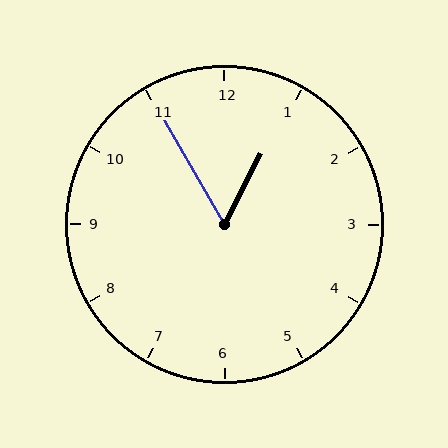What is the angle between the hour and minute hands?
Approximately 58 degrees.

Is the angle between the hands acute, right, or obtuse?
It is acute.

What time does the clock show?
12:55.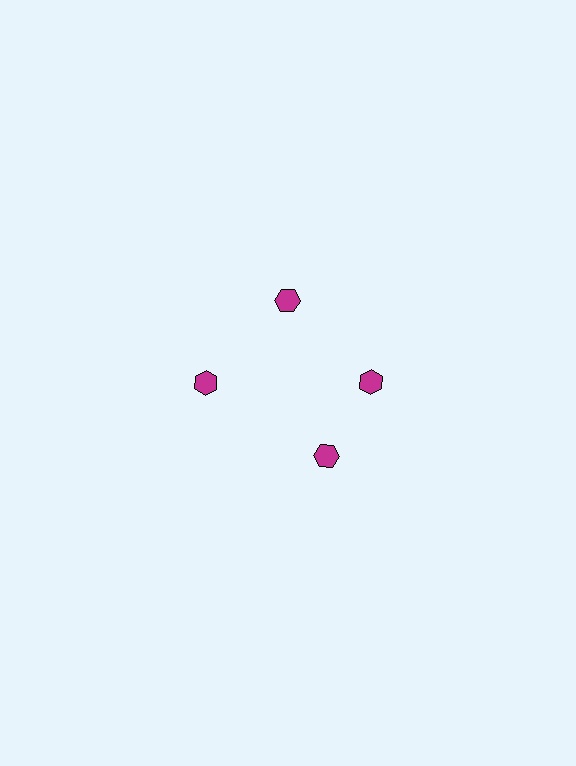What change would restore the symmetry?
The symmetry would be restored by rotating it back into even spacing with its neighbors so that all 4 hexagons sit at equal angles and equal distance from the center.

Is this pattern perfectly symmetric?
No. The 4 magenta hexagons are arranged in a ring, but one element near the 6 o'clock position is rotated out of alignment along the ring, breaking the 4-fold rotational symmetry.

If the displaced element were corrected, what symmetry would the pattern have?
It would have 4-fold rotational symmetry — the pattern would map onto itself every 90 degrees.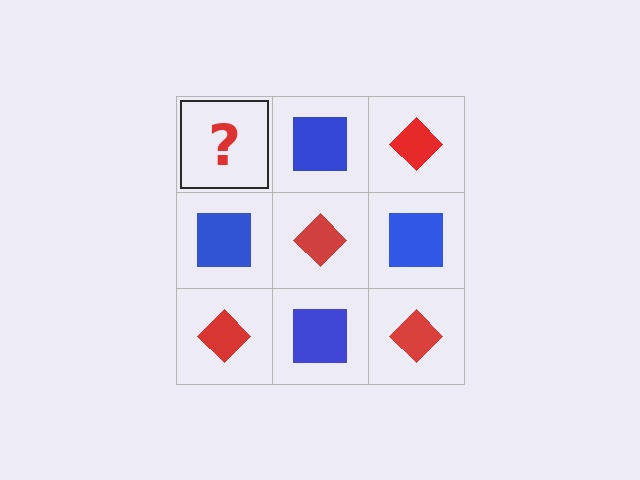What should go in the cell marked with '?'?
The missing cell should contain a red diamond.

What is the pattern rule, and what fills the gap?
The rule is that it alternates red diamond and blue square in a checkerboard pattern. The gap should be filled with a red diamond.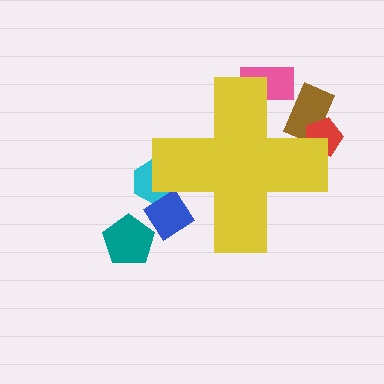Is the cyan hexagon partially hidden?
Yes, the cyan hexagon is partially hidden behind the yellow cross.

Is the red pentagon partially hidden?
Yes, the red pentagon is partially hidden behind the yellow cross.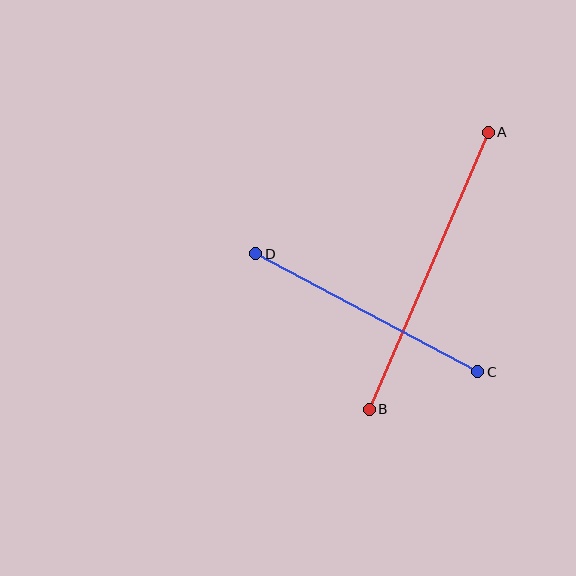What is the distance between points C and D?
The distance is approximately 252 pixels.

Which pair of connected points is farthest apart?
Points A and B are farthest apart.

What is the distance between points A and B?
The distance is approximately 302 pixels.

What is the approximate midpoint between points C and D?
The midpoint is at approximately (367, 313) pixels.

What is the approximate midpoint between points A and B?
The midpoint is at approximately (429, 271) pixels.